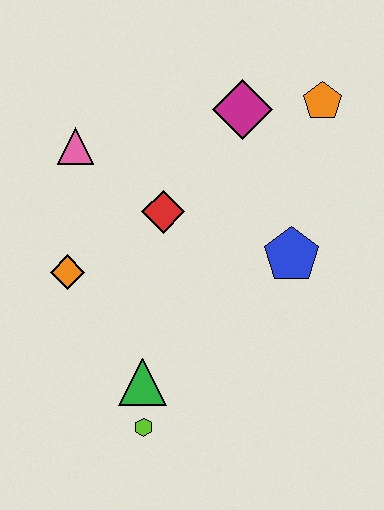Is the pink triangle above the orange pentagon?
No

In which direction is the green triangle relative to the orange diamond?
The green triangle is below the orange diamond.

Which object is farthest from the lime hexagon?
The orange pentagon is farthest from the lime hexagon.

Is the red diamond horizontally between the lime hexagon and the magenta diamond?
Yes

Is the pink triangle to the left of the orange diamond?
No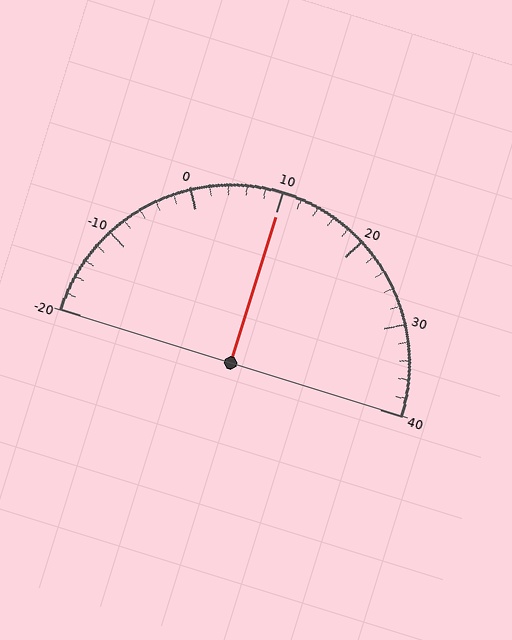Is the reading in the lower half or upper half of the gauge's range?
The reading is in the upper half of the range (-20 to 40).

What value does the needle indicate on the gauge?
The needle indicates approximately 10.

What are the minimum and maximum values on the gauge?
The gauge ranges from -20 to 40.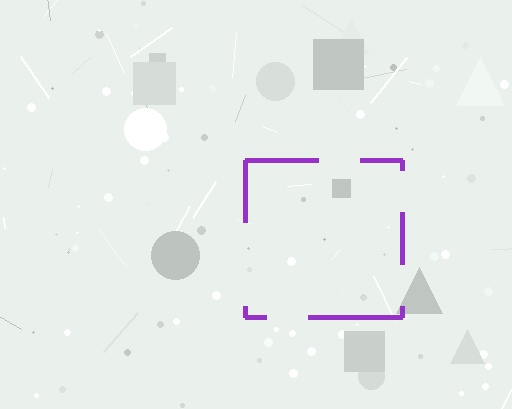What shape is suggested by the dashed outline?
The dashed outline suggests a square.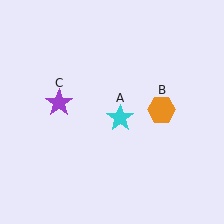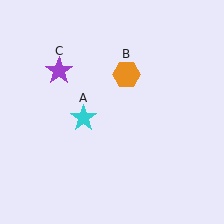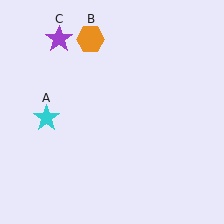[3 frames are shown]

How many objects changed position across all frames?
3 objects changed position: cyan star (object A), orange hexagon (object B), purple star (object C).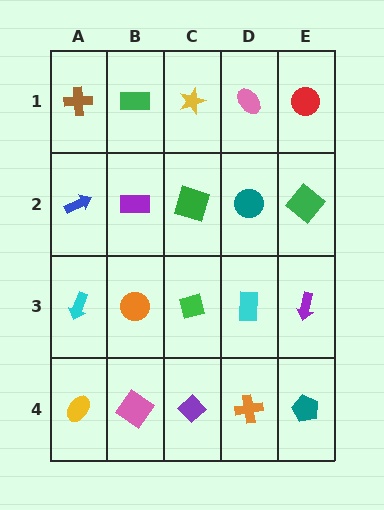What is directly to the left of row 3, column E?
A cyan rectangle.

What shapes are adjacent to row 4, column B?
An orange circle (row 3, column B), a yellow ellipse (row 4, column A), a purple diamond (row 4, column C).